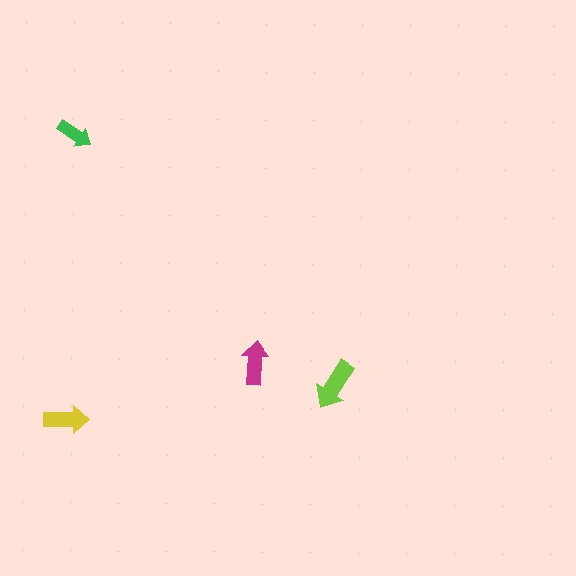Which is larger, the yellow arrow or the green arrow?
The yellow one.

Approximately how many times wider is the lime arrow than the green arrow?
About 1.5 times wider.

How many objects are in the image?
There are 4 objects in the image.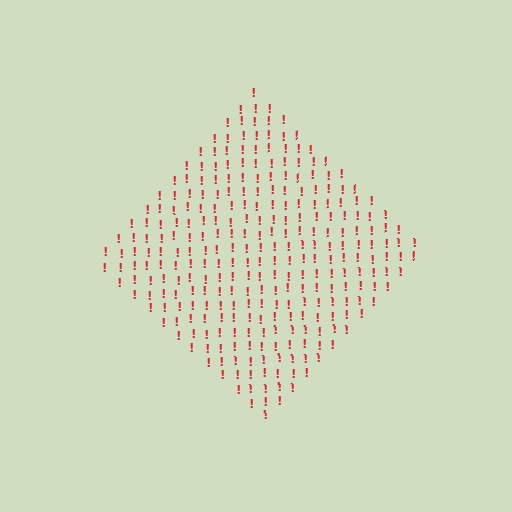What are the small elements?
The small elements are exclamation marks.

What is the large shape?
The large shape is a diamond.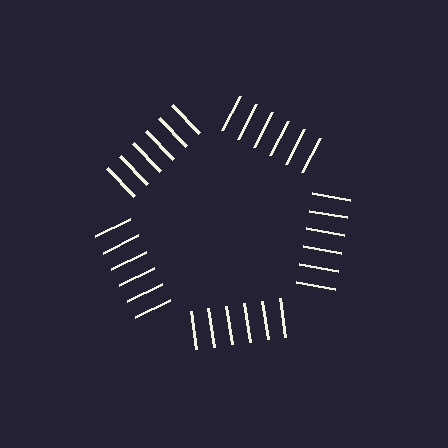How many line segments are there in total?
30 — 6 along each of the 5 edges.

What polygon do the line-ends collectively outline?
An illusory pentagon — the line segments terminate on its edges but no continuous stroke is drawn.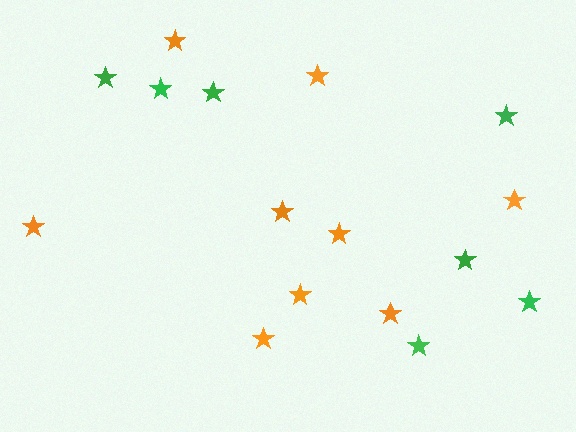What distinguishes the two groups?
There are 2 groups: one group of orange stars (9) and one group of green stars (7).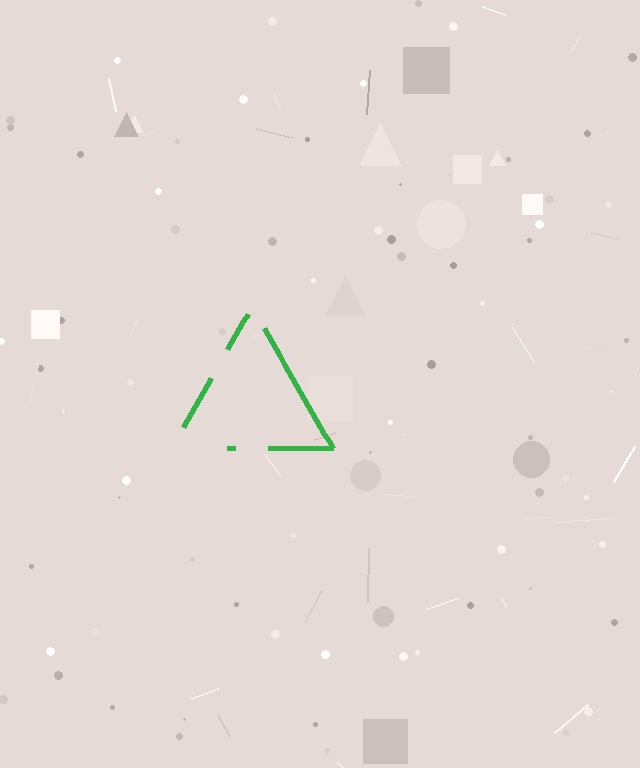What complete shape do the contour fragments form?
The contour fragments form a triangle.